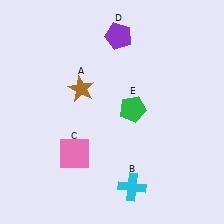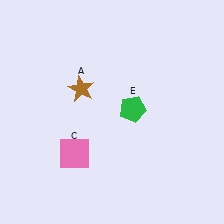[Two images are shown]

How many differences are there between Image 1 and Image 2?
There are 2 differences between the two images.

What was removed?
The purple pentagon (D), the cyan cross (B) were removed in Image 2.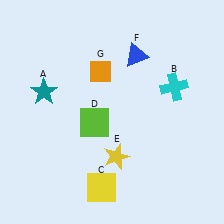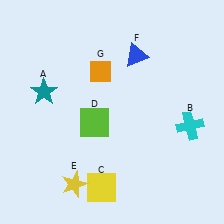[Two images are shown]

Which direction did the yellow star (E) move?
The yellow star (E) moved left.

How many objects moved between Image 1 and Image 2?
2 objects moved between the two images.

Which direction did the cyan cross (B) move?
The cyan cross (B) moved down.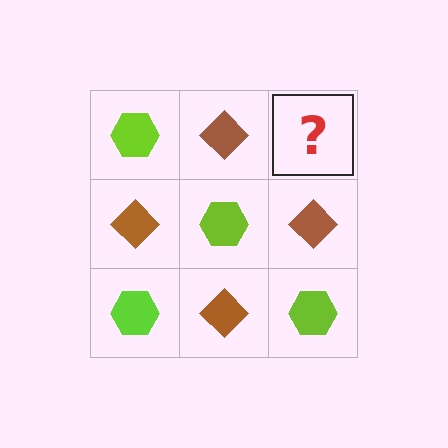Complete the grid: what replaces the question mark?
The question mark should be replaced with a lime hexagon.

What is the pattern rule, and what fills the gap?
The rule is that it alternates lime hexagon and brown diamond in a checkerboard pattern. The gap should be filled with a lime hexagon.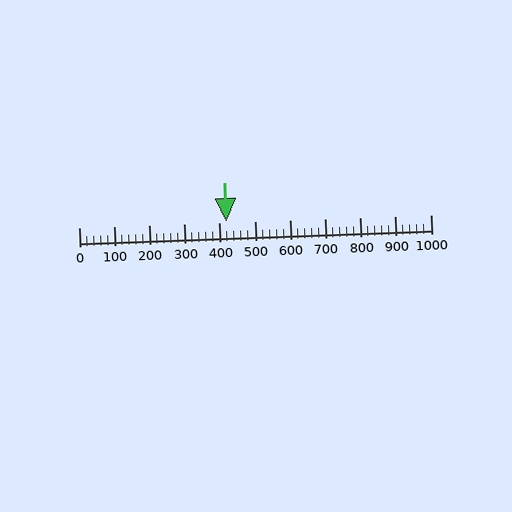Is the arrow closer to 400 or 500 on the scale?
The arrow is closer to 400.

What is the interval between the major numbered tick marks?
The major tick marks are spaced 100 units apart.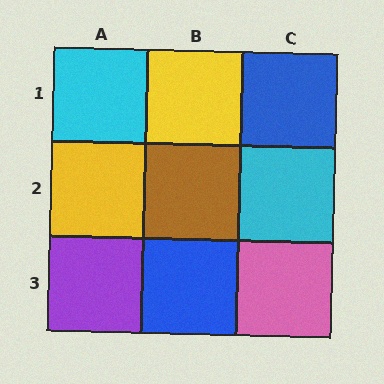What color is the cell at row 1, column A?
Cyan.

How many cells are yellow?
2 cells are yellow.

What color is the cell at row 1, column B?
Yellow.